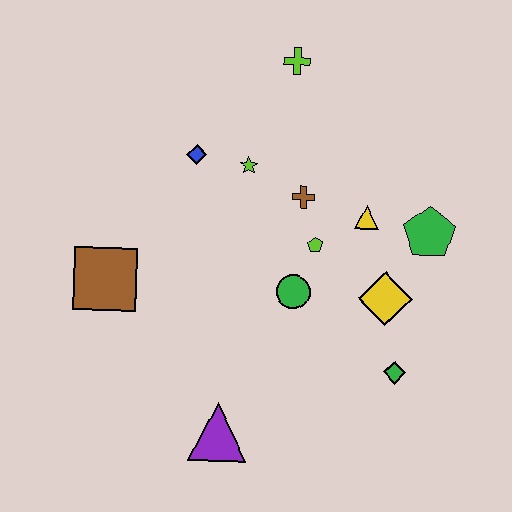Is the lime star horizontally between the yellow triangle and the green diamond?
No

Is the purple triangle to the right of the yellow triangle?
No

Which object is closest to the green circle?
The lime pentagon is closest to the green circle.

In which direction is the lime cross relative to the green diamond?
The lime cross is above the green diamond.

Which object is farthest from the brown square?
The green pentagon is farthest from the brown square.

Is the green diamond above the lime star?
No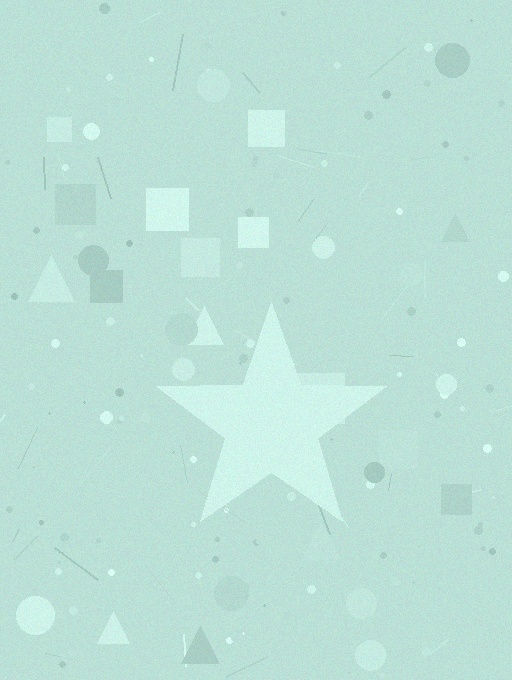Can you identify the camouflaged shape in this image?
The camouflaged shape is a star.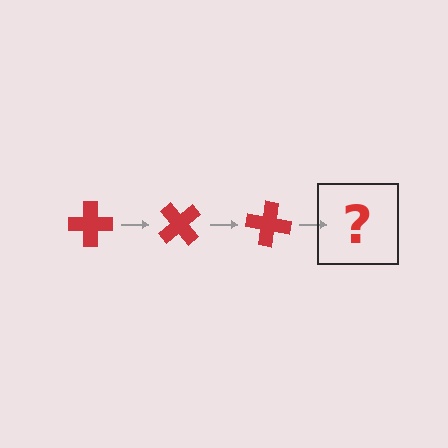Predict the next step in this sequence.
The next step is a red cross rotated 150 degrees.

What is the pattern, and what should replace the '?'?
The pattern is that the cross rotates 50 degrees each step. The '?' should be a red cross rotated 150 degrees.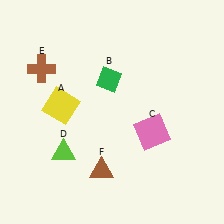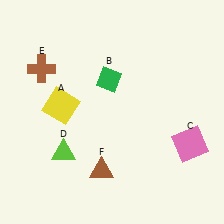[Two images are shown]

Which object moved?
The pink square (C) moved right.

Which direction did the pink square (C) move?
The pink square (C) moved right.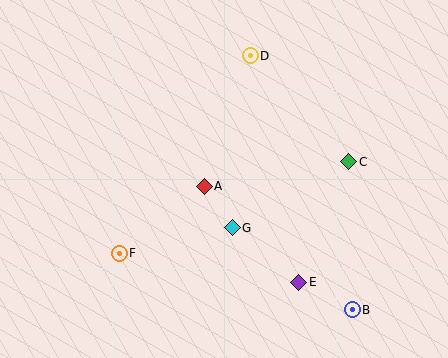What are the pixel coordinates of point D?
Point D is at (250, 56).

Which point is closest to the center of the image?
Point A at (204, 186) is closest to the center.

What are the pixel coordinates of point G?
Point G is at (232, 228).